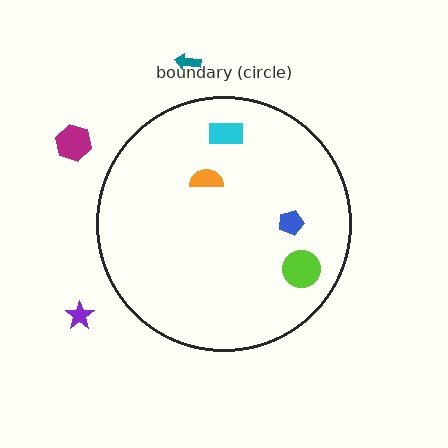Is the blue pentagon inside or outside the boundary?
Inside.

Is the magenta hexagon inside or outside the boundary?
Outside.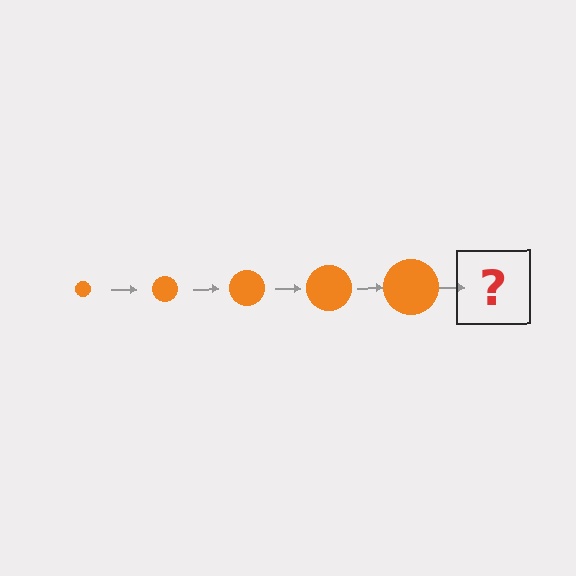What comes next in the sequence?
The next element should be an orange circle, larger than the previous one.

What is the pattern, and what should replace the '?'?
The pattern is that the circle gets progressively larger each step. The '?' should be an orange circle, larger than the previous one.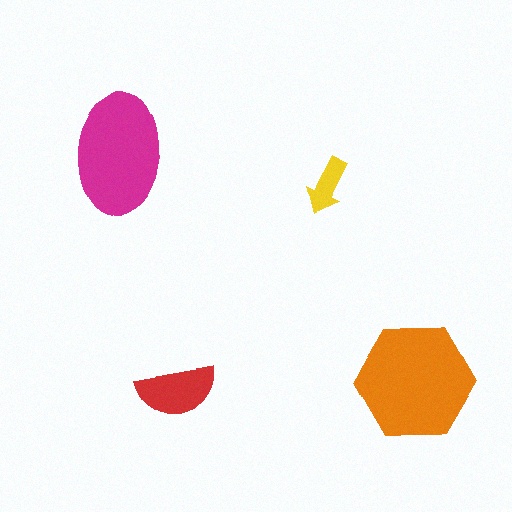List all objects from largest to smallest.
The orange hexagon, the magenta ellipse, the red semicircle, the yellow arrow.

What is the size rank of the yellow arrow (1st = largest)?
4th.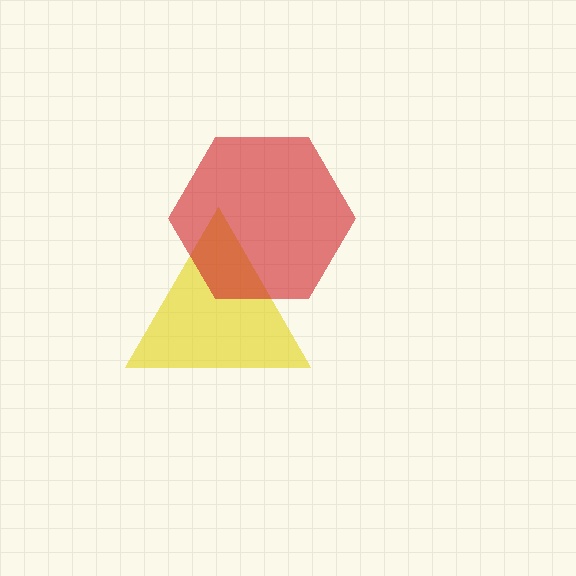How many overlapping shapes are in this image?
There are 2 overlapping shapes in the image.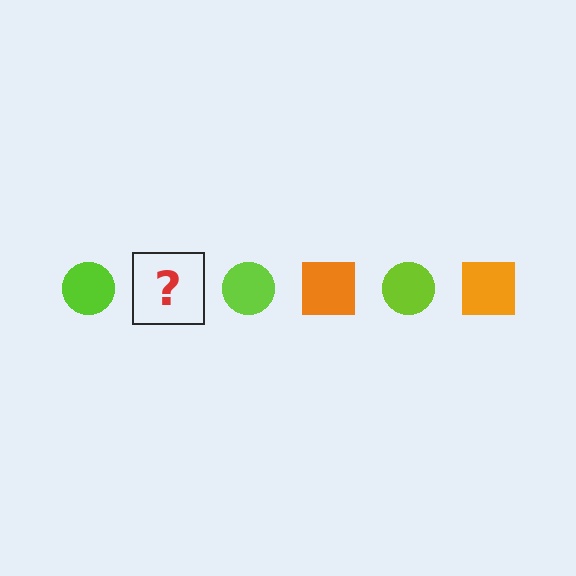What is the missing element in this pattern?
The missing element is an orange square.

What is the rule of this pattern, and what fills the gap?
The rule is that the pattern alternates between lime circle and orange square. The gap should be filled with an orange square.